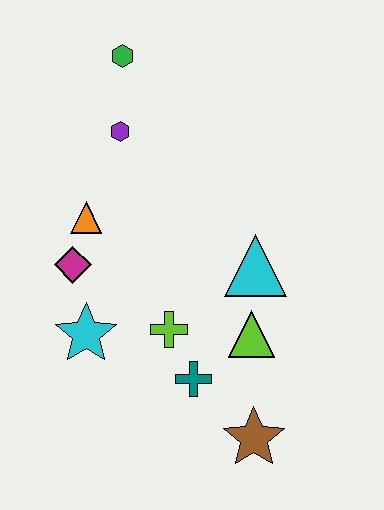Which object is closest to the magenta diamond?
The orange triangle is closest to the magenta diamond.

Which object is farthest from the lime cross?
The green hexagon is farthest from the lime cross.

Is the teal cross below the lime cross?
Yes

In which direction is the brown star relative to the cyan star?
The brown star is to the right of the cyan star.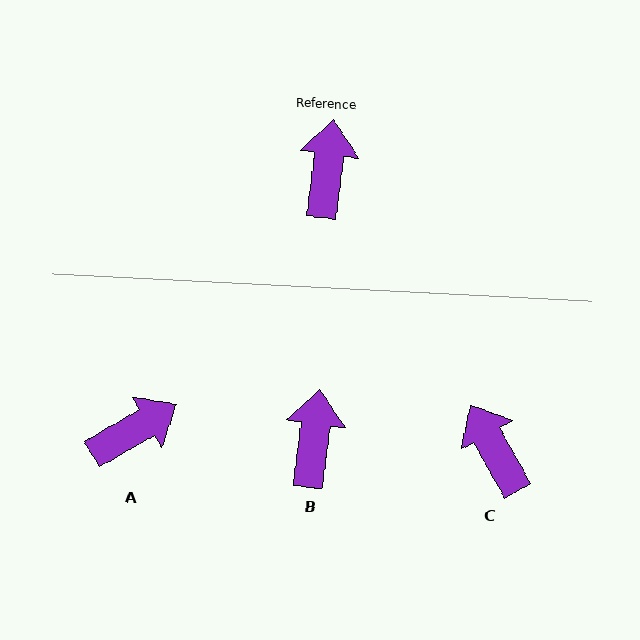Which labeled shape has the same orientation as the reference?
B.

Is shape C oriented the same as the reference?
No, it is off by about 36 degrees.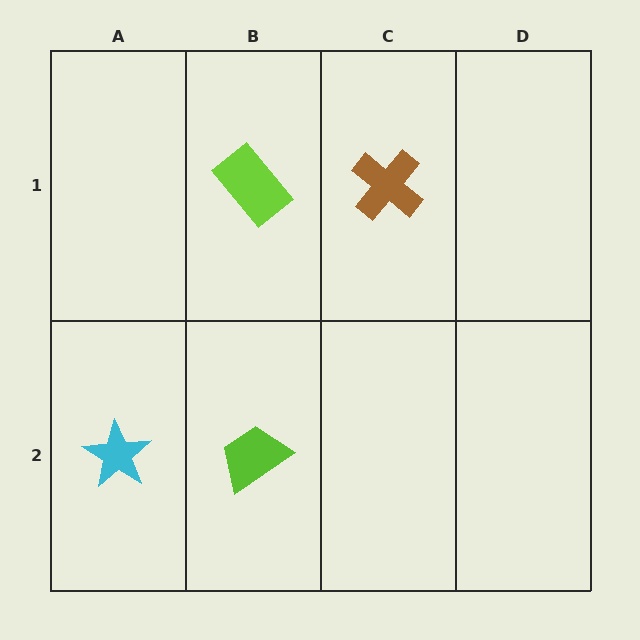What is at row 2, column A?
A cyan star.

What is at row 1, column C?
A brown cross.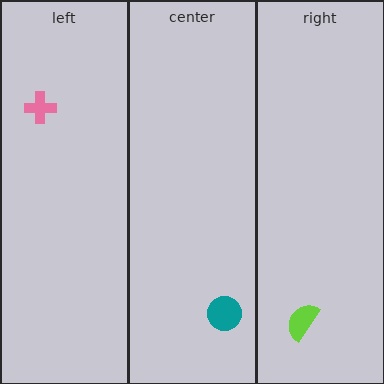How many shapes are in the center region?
1.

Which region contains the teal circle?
The center region.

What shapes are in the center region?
The teal circle.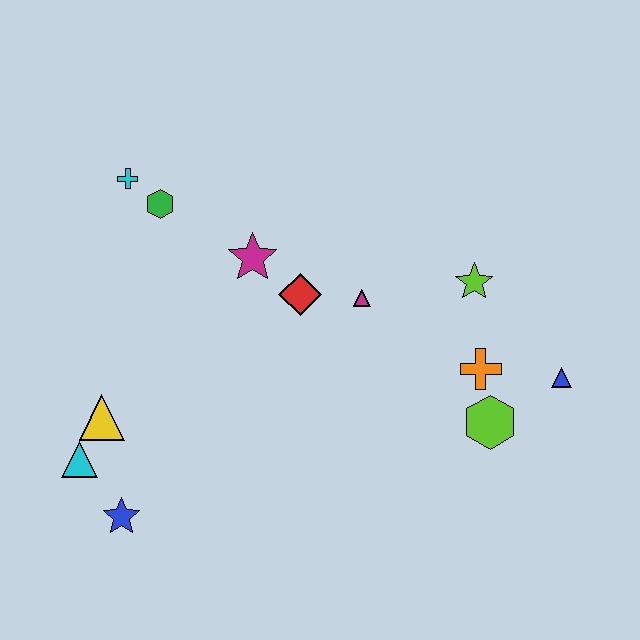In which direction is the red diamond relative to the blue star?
The red diamond is above the blue star.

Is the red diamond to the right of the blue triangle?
No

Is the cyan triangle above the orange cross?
No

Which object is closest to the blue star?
The cyan triangle is closest to the blue star.